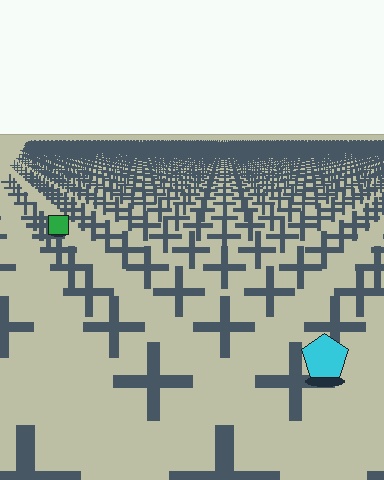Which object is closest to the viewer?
The cyan pentagon is closest. The texture marks near it are larger and more spread out.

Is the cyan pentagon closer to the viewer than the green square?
Yes. The cyan pentagon is closer — you can tell from the texture gradient: the ground texture is coarser near it.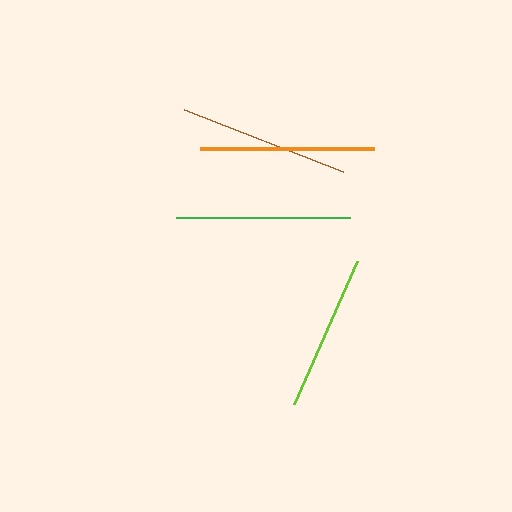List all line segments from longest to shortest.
From longest to shortest: green, orange, brown, lime.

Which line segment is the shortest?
The lime line is the shortest at approximately 156 pixels.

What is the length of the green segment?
The green segment is approximately 175 pixels long.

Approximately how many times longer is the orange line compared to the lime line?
The orange line is approximately 1.1 times the length of the lime line.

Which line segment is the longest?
The green line is the longest at approximately 175 pixels.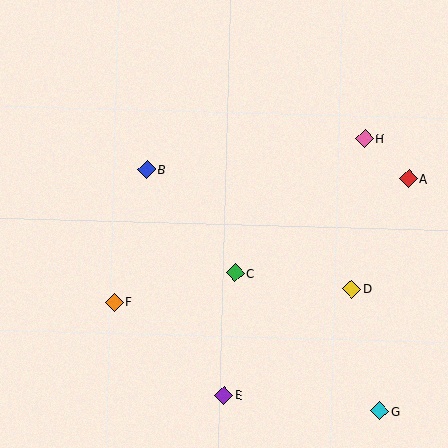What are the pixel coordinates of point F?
Point F is at (114, 302).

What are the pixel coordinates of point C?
Point C is at (235, 273).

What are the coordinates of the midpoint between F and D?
The midpoint between F and D is at (233, 295).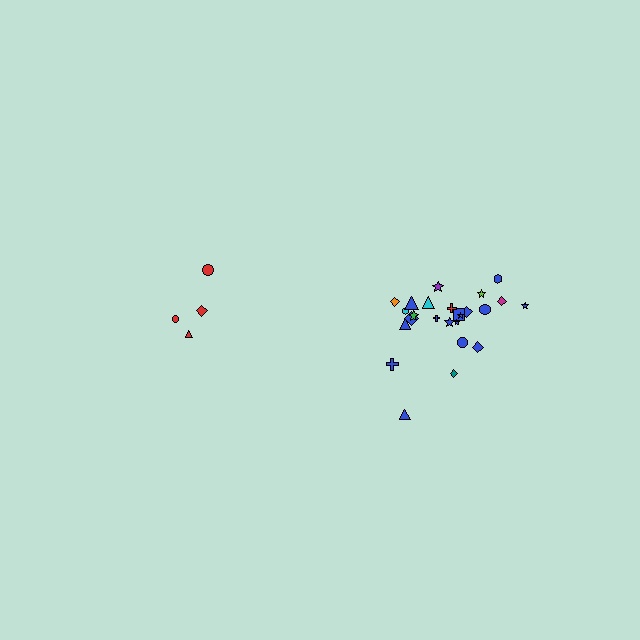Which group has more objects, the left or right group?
The right group.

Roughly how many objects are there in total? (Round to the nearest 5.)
Roughly 30 objects in total.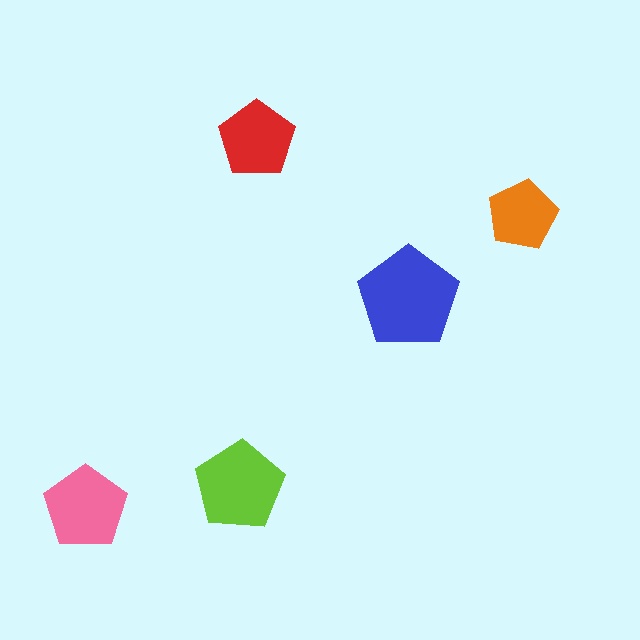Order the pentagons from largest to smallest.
the blue one, the lime one, the pink one, the red one, the orange one.